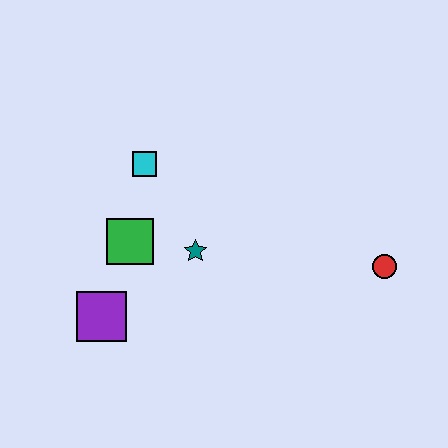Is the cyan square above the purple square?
Yes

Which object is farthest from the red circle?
The purple square is farthest from the red circle.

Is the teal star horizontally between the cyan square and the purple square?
No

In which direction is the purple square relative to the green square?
The purple square is below the green square.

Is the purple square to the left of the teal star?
Yes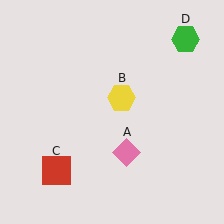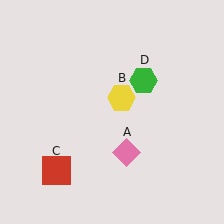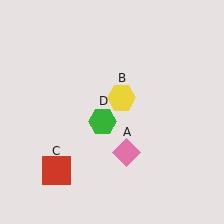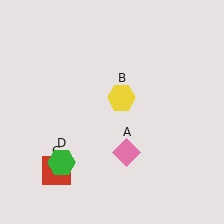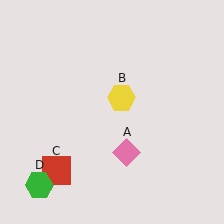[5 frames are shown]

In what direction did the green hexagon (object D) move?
The green hexagon (object D) moved down and to the left.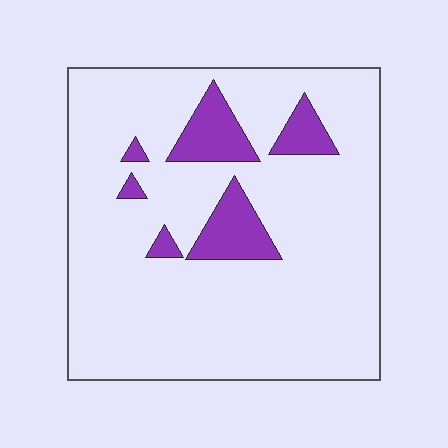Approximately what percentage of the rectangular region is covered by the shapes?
Approximately 10%.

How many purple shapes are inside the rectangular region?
6.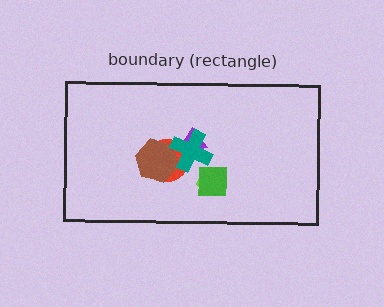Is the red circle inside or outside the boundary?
Inside.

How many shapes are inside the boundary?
6 inside, 0 outside.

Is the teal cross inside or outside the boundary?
Inside.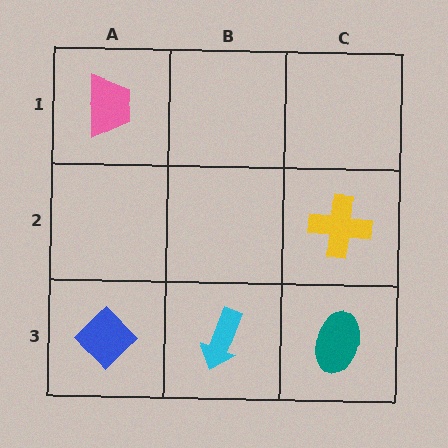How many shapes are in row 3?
3 shapes.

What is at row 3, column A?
A blue diamond.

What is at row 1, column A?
A pink trapezoid.